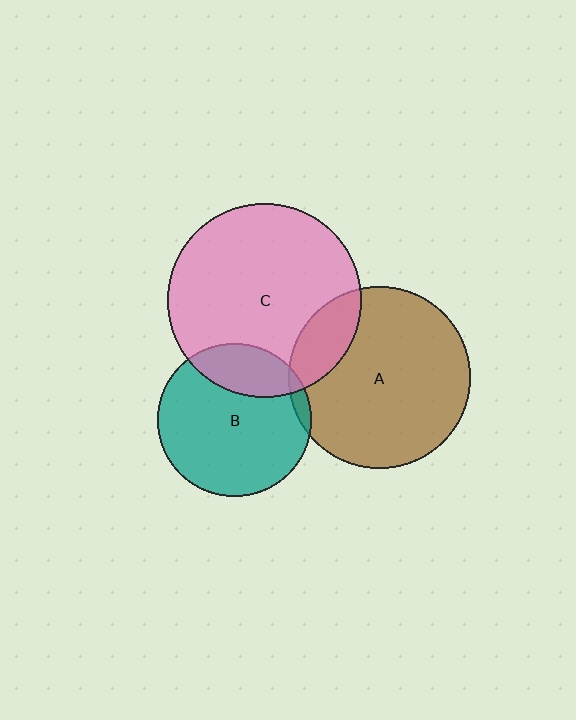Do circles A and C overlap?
Yes.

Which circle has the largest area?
Circle C (pink).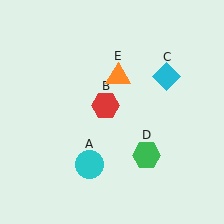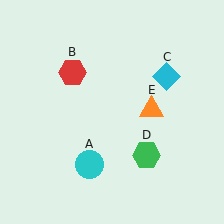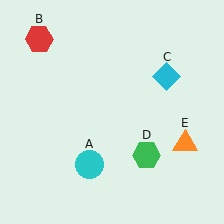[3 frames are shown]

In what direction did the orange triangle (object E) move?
The orange triangle (object E) moved down and to the right.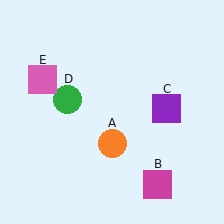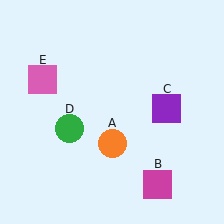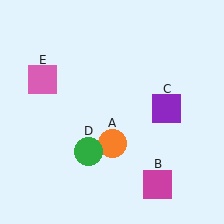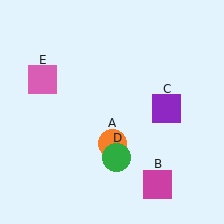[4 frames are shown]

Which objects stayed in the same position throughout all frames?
Orange circle (object A) and magenta square (object B) and purple square (object C) and pink square (object E) remained stationary.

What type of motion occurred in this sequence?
The green circle (object D) rotated counterclockwise around the center of the scene.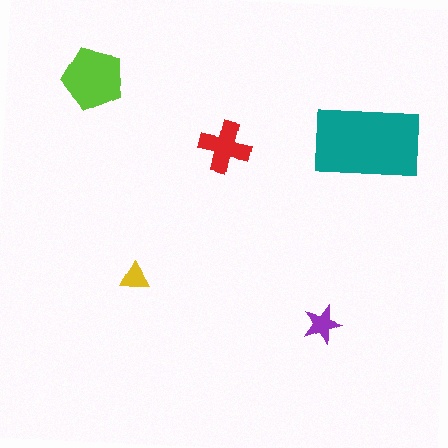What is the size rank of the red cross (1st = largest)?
3rd.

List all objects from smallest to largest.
The yellow triangle, the purple star, the red cross, the lime pentagon, the teal rectangle.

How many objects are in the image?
There are 5 objects in the image.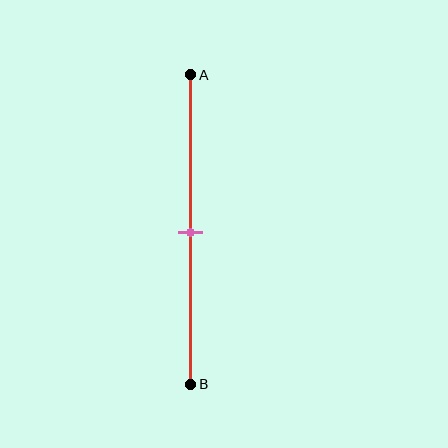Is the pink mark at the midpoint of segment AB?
Yes, the mark is approximately at the midpoint.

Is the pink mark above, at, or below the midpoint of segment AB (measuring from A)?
The pink mark is approximately at the midpoint of segment AB.